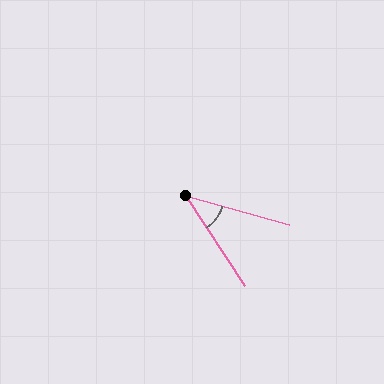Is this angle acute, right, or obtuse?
It is acute.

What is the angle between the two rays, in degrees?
Approximately 41 degrees.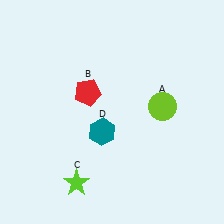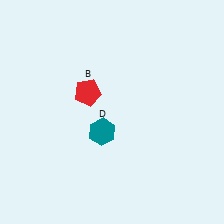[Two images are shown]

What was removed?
The lime star (C), the lime circle (A) were removed in Image 2.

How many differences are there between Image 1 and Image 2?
There are 2 differences between the two images.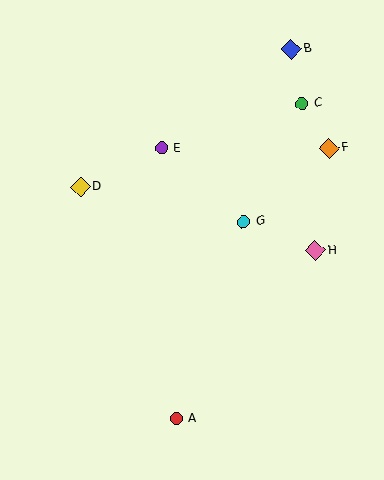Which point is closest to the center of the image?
Point G at (244, 222) is closest to the center.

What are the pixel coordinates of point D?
Point D is at (80, 187).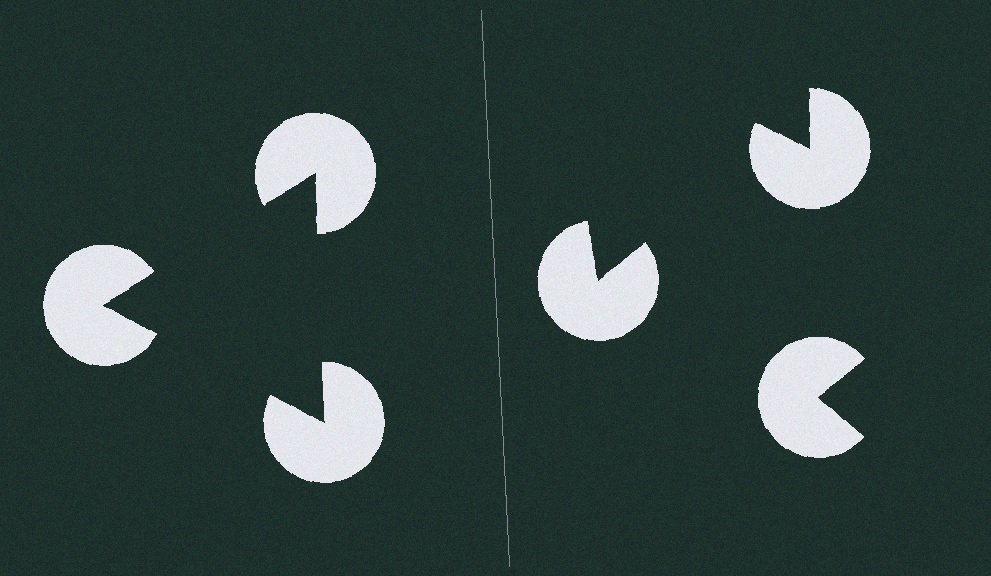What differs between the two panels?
The pac-man discs are positioned identically on both sides; only the wedge orientations differ. On the left they align to a triangle; on the right they are misaligned.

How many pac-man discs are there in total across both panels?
6 — 3 on each side.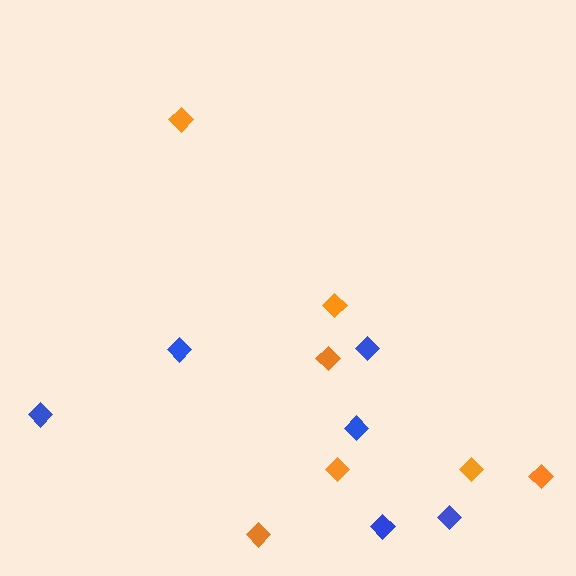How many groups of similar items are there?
There are 2 groups: one group of blue diamonds (6) and one group of orange diamonds (7).